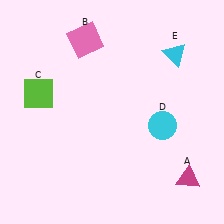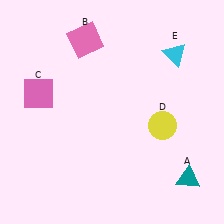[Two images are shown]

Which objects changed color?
A changed from magenta to teal. C changed from lime to pink. D changed from cyan to yellow.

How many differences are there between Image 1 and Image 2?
There are 3 differences between the two images.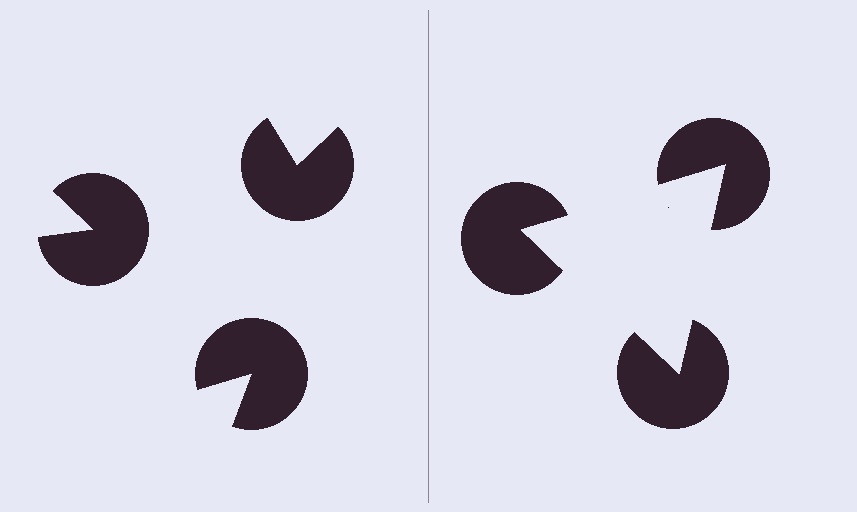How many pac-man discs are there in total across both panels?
6 — 3 on each side.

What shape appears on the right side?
An illusory triangle.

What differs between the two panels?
The pac-man discs are positioned identically on both sides; only the wedge orientations differ. On the right they align to a triangle; on the left they are misaligned.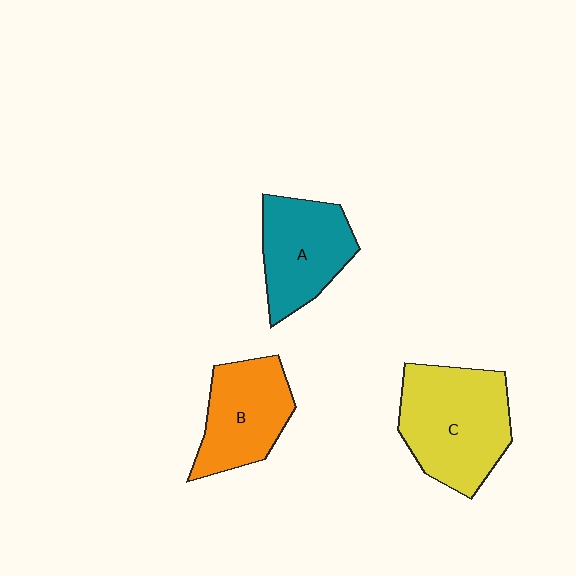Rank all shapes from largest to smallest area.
From largest to smallest: C (yellow), A (teal), B (orange).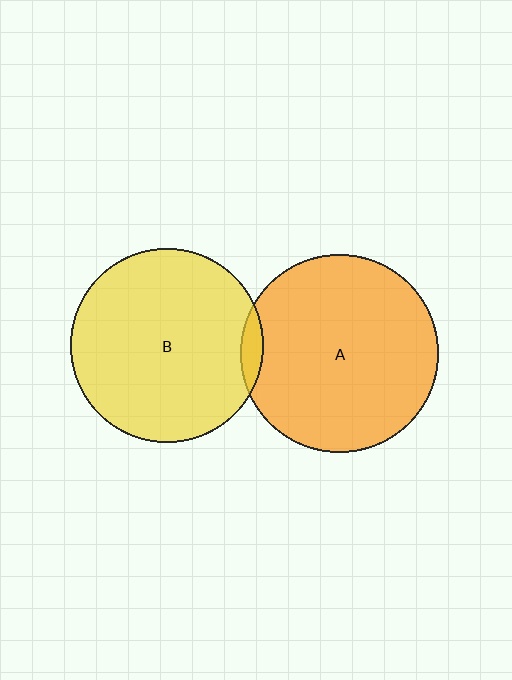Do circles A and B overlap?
Yes.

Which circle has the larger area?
Circle A (orange).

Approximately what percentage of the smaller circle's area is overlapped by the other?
Approximately 5%.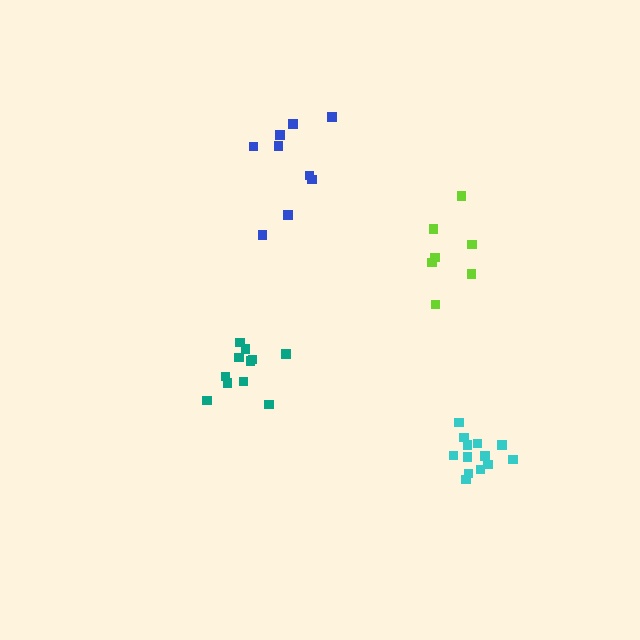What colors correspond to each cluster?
The clusters are colored: teal, blue, cyan, lime.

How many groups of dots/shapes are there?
There are 4 groups.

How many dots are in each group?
Group 1: 11 dots, Group 2: 9 dots, Group 3: 13 dots, Group 4: 7 dots (40 total).